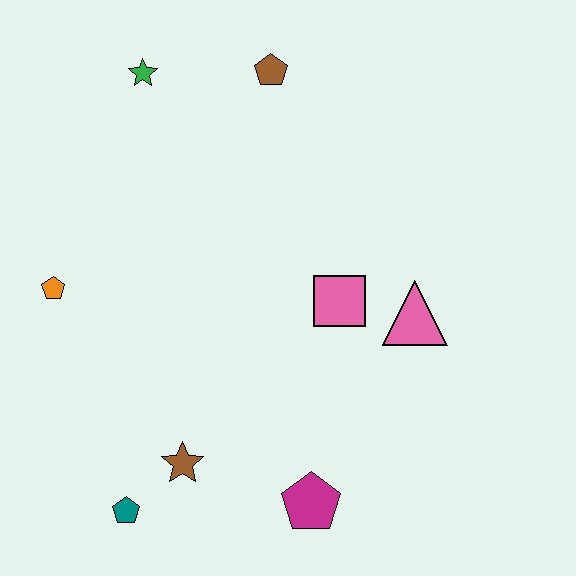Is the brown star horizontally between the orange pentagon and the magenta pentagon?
Yes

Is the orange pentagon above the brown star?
Yes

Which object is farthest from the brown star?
The brown pentagon is farthest from the brown star.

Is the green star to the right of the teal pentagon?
Yes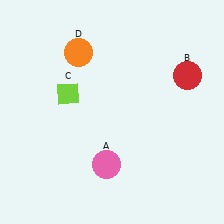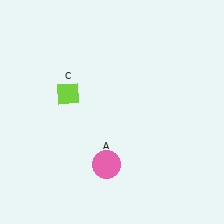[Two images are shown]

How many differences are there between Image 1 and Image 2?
There are 2 differences between the two images.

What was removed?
The red circle (B), the orange circle (D) were removed in Image 2.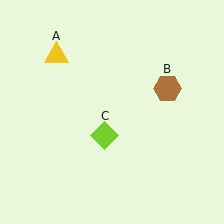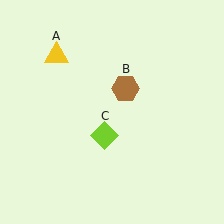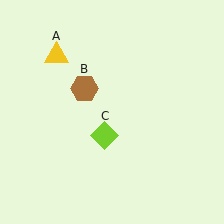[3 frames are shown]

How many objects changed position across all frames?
1 object changed position: brown hexagon (object B).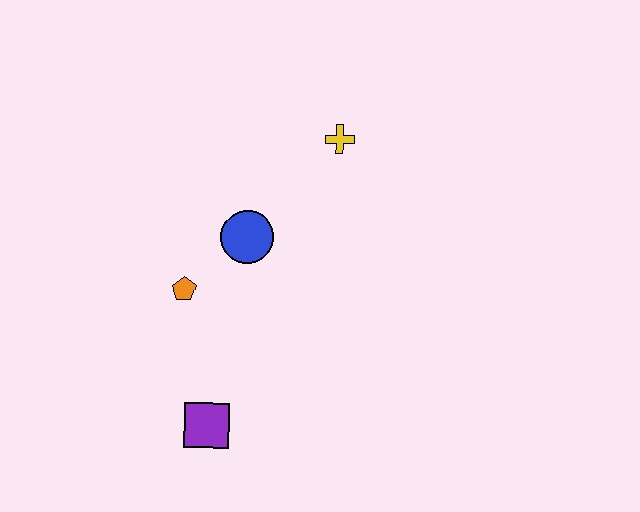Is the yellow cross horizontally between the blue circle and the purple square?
No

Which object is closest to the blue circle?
The orange pentagon is closest to the blue circle.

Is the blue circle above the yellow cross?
No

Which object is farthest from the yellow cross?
The purple square is farthest from the yellow cross.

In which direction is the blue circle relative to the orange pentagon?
The blue circle is to the right of the orange pentagon.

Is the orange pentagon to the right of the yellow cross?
No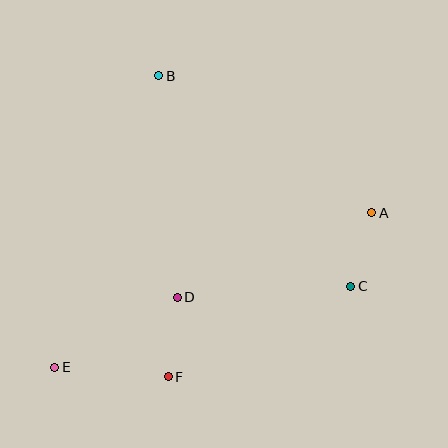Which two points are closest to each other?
Points A and C are closest to each other.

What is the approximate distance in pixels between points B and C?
The distance between B and C is approximately 285 pixels.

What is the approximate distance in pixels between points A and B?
The distance between A and B is approximately 253 pixels.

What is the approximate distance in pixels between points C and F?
The distance between C and F is approximately 204 pixels.